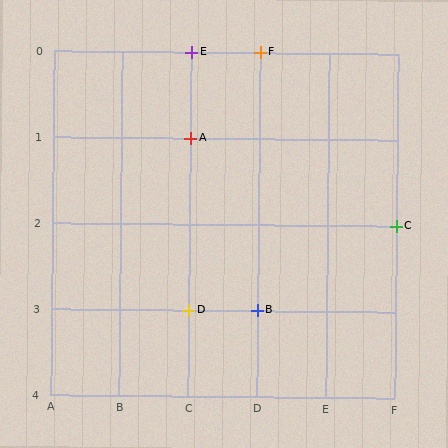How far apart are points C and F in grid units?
Points C and F are 2 columns and 2 rows apart (about 2.8 grid units diagonally).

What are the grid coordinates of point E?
Point E is at grid coordinates (C, 0).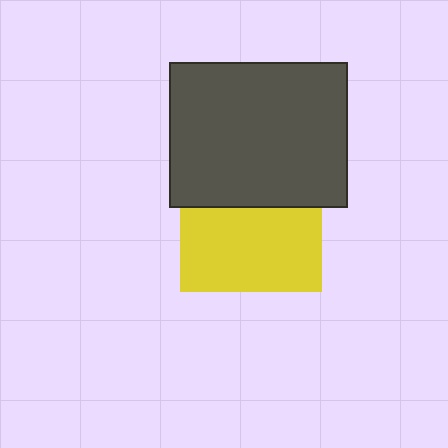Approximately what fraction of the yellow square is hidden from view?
Roughly 41% of the yellow square is hidden behind the dark gray rectangle.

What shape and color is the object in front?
The object in front is a dark gray rectangle.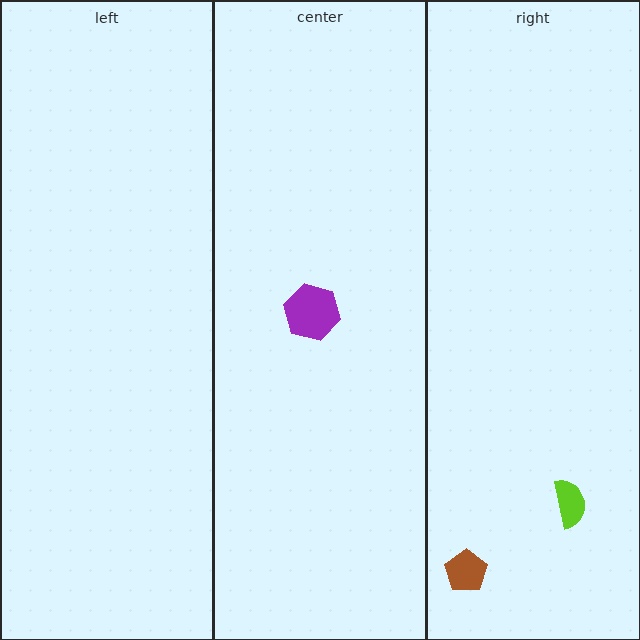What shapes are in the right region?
The brown pentagon, the lime semicircle.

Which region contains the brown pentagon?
The right region.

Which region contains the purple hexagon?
The center region.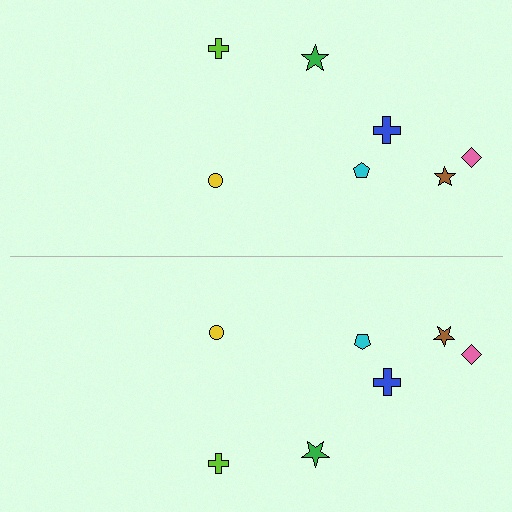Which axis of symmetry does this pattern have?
The pattern has a horizontal axis of symmetry running through the center of the image.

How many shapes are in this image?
There are 14 shapes in this image.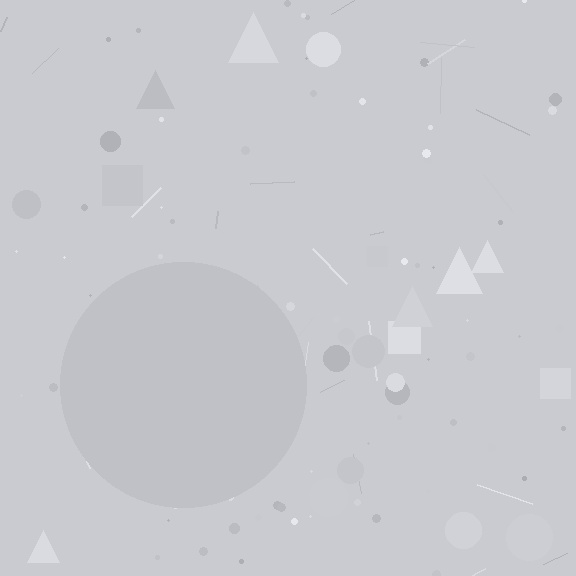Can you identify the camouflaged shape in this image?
The camouflaged shape is a circle.